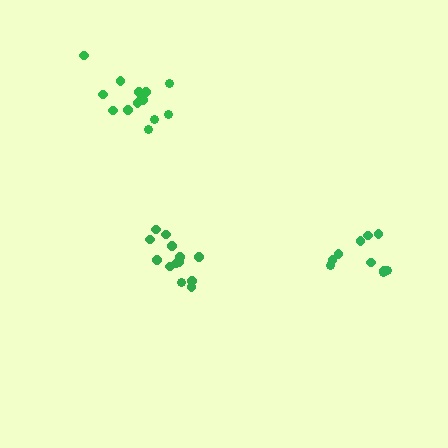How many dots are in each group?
Group 1: 13 dots, Group 2: 14 dots, Group 3: 10 dots (37 total).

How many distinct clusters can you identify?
There are 3 distinct clusters.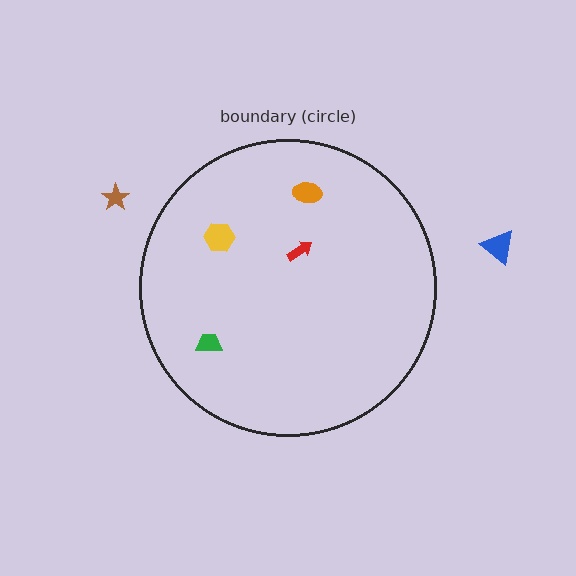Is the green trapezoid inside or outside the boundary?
Inside.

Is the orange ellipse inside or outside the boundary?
Inside.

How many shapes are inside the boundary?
4 inside, 2 outside.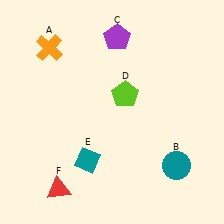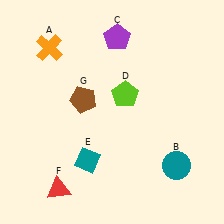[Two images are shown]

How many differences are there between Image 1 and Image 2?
There is 1 difference between the two images.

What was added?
A brown pentagon (G) was added in Image 2.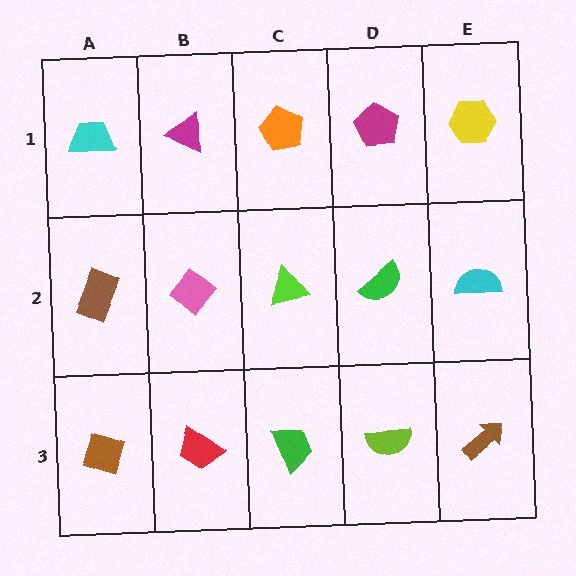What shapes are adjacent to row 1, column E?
A cyan semicircle (row 2, column E), a magenta pentagon (row 1, column D).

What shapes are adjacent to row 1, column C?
A lime triangle (row 2, column C), a magenta triangle (row 1, column B), a magenta pentagon (row 1, column D).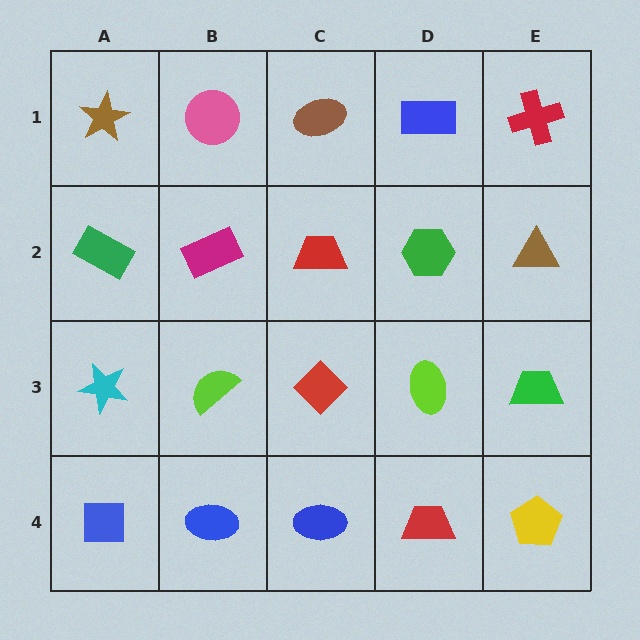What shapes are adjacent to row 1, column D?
A green hexagon (row 2, column D), a brown ellipse (row 1, column C), a red cross (row 1, column E).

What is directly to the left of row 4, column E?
A red trapezoid.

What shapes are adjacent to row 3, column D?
A green hexagon (row 2, column D), a red trapezoid (row 4, column D), a red diamond (row 3, column C), a green trapezoid (row 3, column E).